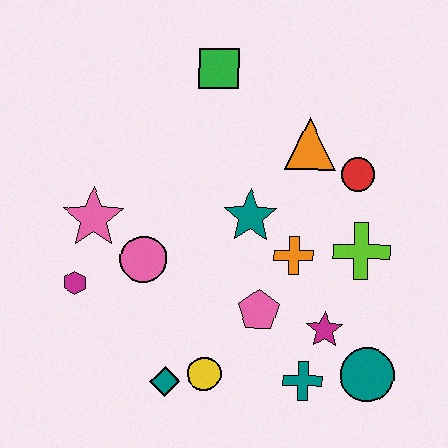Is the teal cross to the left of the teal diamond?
No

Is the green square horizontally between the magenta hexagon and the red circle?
Yes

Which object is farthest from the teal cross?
The green square is farthest from the teal cross.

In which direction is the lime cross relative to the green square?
The lime cross is below the green square.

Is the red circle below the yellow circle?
No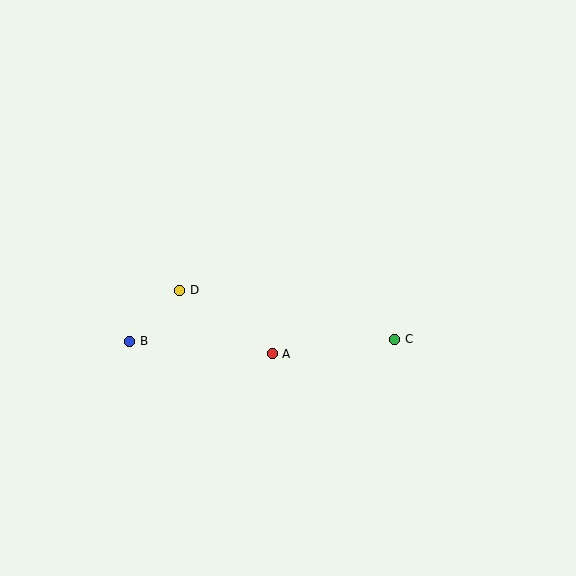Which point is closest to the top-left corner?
Point D is closest to the top-left corner.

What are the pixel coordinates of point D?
Point D is at (180, 291).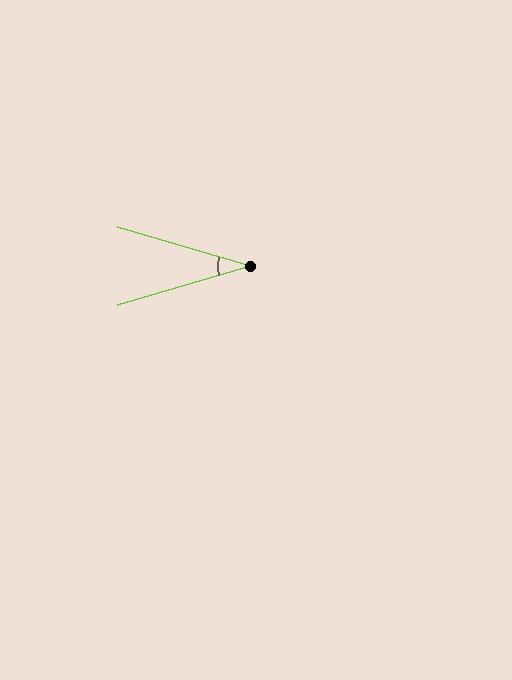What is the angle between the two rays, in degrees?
Approximately 32 degrees.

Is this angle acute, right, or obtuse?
It is acute.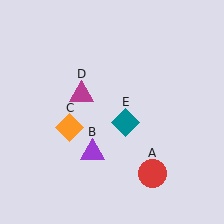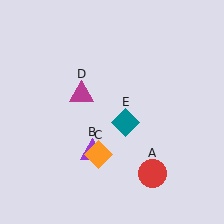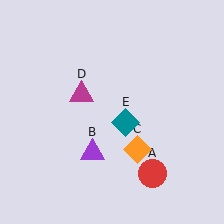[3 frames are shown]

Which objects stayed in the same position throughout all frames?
Red circle (object A) and purple triangle (object B) and magenta triangle (object D) and teal diamond (object E) remained stationary.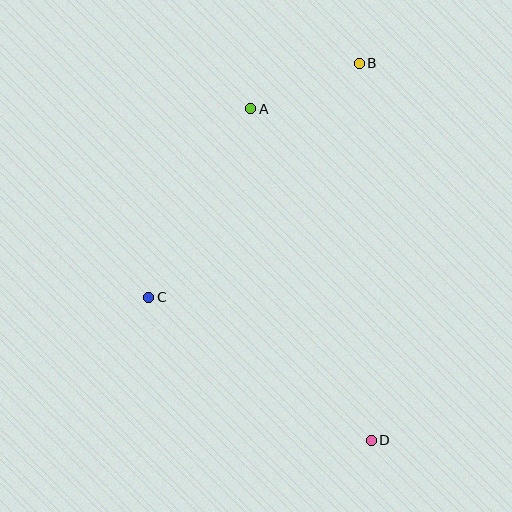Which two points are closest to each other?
Points A and B are closest to each other.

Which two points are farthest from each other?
Points B and D are farthest from each other.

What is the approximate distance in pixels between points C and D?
The distance between C and D is approximately 264 pixels.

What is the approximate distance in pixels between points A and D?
The distance between A and D is approximately 353 pixels.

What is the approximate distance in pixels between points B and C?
The distance between B and C is approximately 315 pixels.